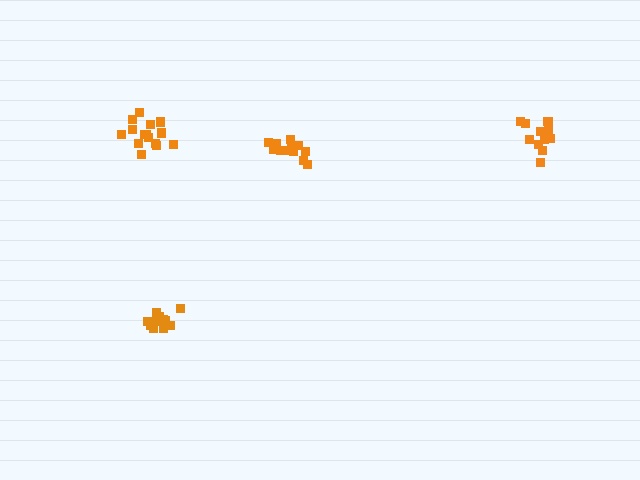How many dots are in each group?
Group 1: 12 dots, Group 2: 14 dots, Group 3: 12 dots, Group 4: 15 dots (53 total).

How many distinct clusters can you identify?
There are 4 distinct clusters.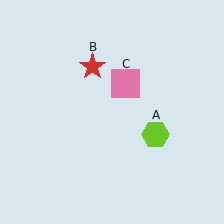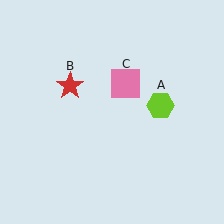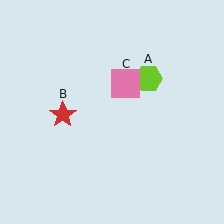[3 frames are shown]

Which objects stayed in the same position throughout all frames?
Pink square (object C) remained stationary.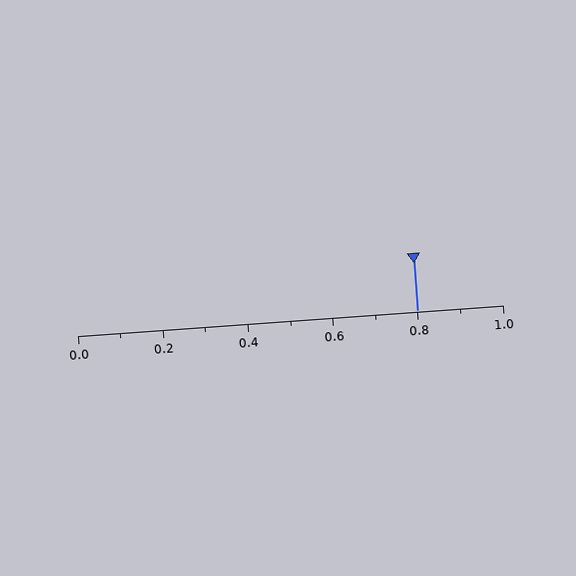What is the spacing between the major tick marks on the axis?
The major ticks are spaced 0.2 apart.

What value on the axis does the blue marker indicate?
The marker indicates approximately 0.8.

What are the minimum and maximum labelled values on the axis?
The axis runs from 0.0 to 1.0.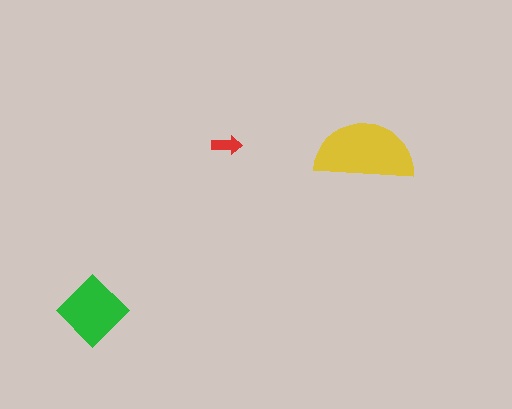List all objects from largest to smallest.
The yellow semicircle, the green diamond, the red arrow.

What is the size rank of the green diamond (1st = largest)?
2nd.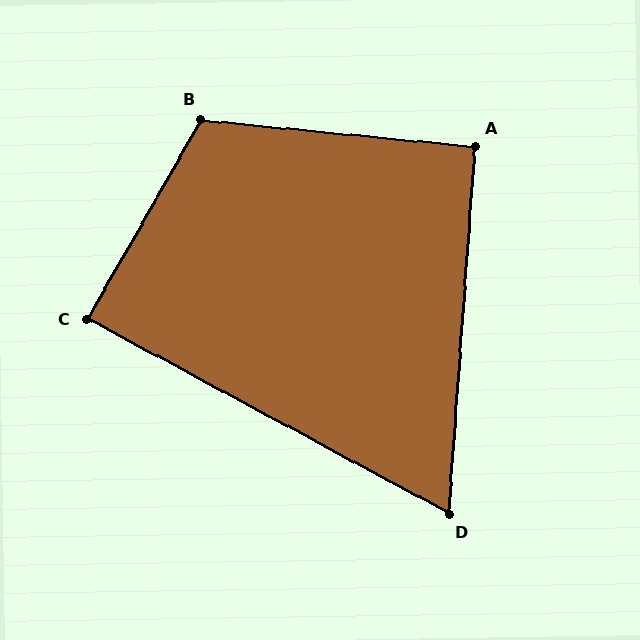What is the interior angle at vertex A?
Approximately 91 degrees (approximately right).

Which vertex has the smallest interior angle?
D, at approximately 66 degrees.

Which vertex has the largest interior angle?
B, at approximately 114 degrees.